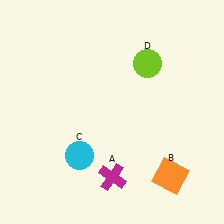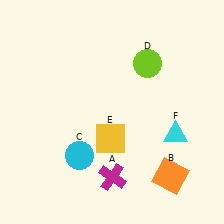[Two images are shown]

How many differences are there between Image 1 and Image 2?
There are 2 differences between the two images.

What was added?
A yellow square (E), a cyan triangle (F) were added in Image 2.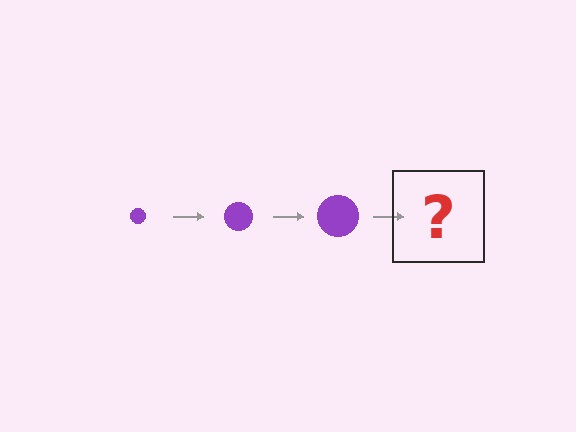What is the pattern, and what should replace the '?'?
The pattern is that the circle gets progressively larger each step. The '?' should be a purple circle, larger than the previous one.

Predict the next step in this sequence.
The next step is a purple circle, larger than the previous one.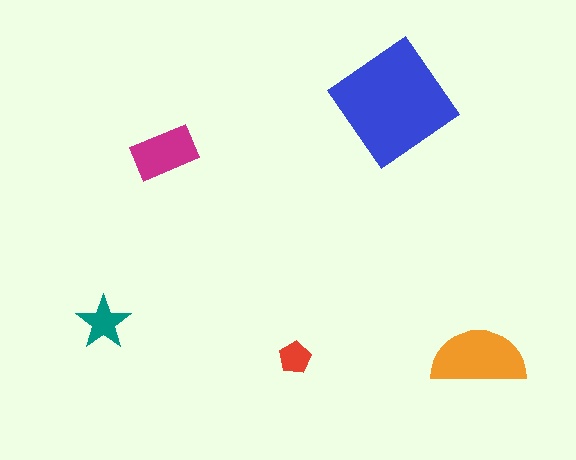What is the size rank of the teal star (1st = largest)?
4th.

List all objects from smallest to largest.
The red pentagon, the teal star, the magenta rectangle, the orange semicircle, the blue diamond.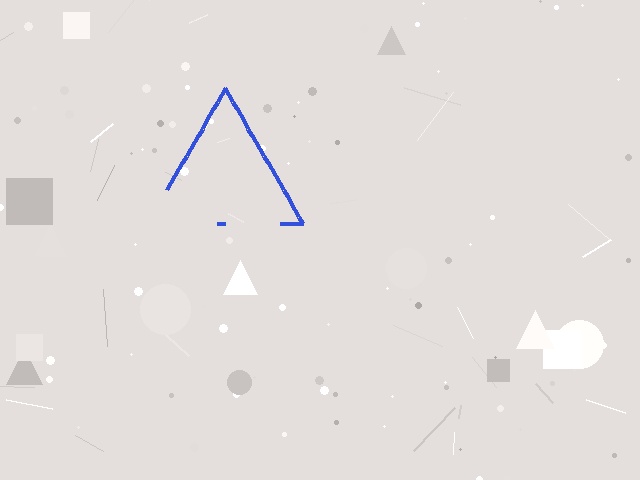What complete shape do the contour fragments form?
The contour fragments form a triangle.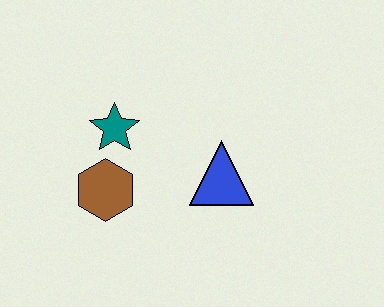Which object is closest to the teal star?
The brown hexagon is closest to the teal star.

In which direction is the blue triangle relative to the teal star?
The blue triangle is to the right of the teal star.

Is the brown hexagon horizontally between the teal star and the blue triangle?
No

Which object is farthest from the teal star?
The blue triangle is farthest from the teal star.